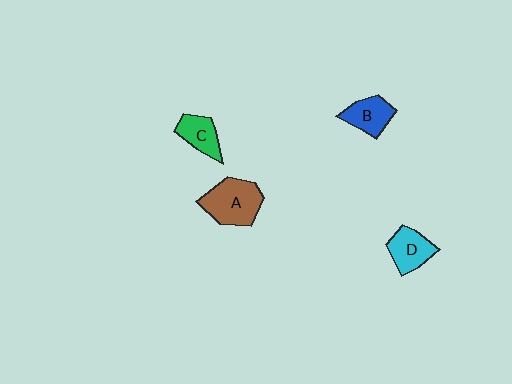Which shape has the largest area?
Shape A (brown).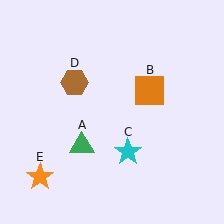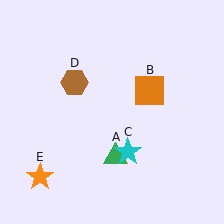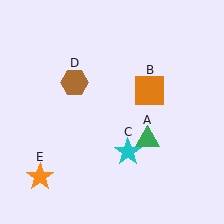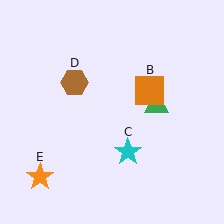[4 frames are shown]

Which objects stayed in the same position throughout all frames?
Orange square (object B) and cyan star (object C) and brown hexagon (object D) and orange star (object E) remained stationary.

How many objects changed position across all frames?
1 object changed position: green triangle (object A).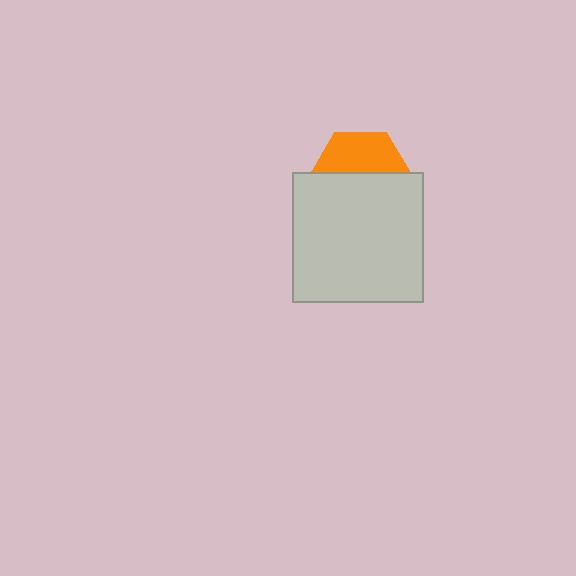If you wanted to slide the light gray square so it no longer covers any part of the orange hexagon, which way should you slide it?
Slide it down — that is the most direct way to separate the two shapes.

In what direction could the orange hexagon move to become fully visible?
The orange hexagon could move up. That would shift it out from behind the light gray square entirely.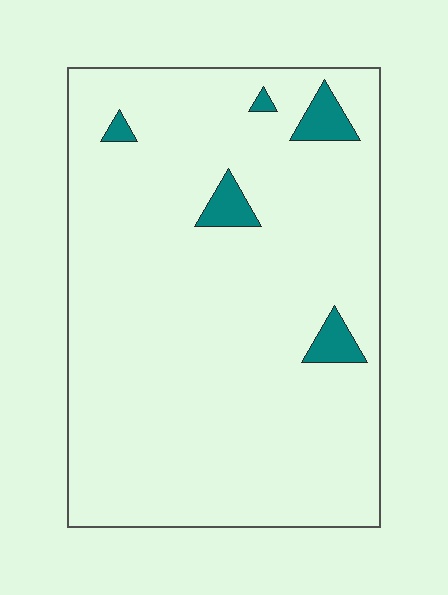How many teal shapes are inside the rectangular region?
5.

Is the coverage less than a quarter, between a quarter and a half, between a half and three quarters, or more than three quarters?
Less than a quarter.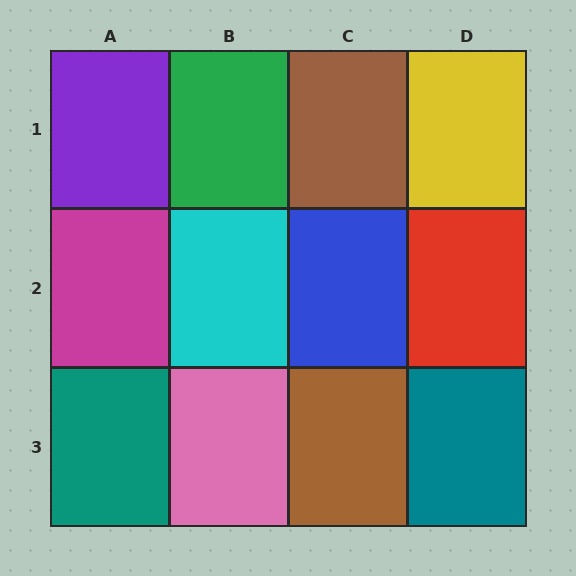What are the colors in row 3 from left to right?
Teal, pink, brown, teal.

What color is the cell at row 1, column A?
Purple.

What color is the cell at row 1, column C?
Brown.